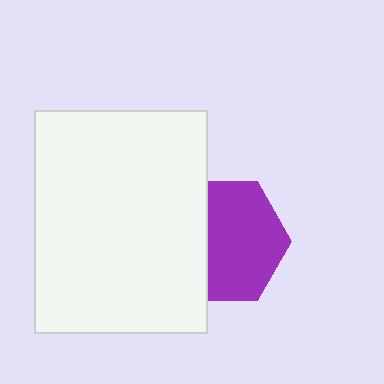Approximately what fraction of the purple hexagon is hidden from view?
Roughly 35% of the purple hexagon is hidden behind the white rectangle.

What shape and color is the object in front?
The object in front is a white rectangle.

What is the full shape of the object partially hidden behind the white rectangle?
The partially hidden object is a purple hexagon.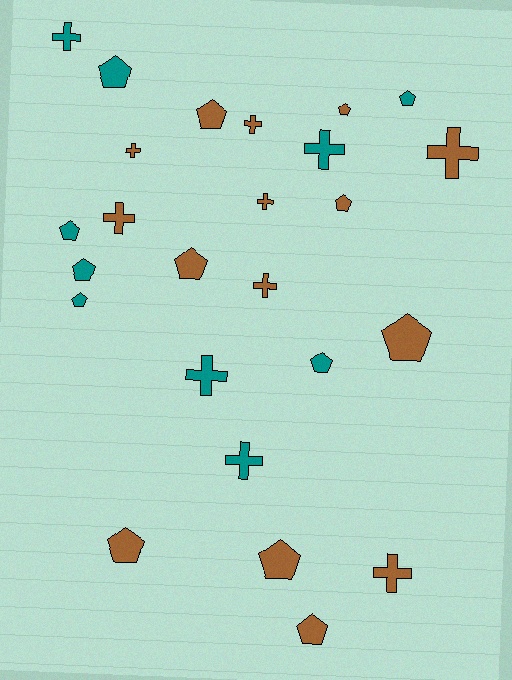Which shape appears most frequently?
Pentagon, with 14 objects.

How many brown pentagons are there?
There are 8 brown pentagons.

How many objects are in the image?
There are 25 objects.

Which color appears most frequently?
Brown, with 15 objects.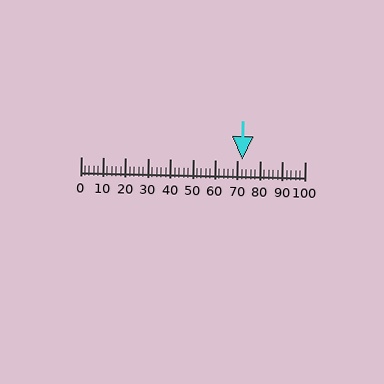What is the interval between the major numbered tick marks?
The major tick marks are spaced 10 units apart.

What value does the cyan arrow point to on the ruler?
The cyan arrow points to approximately 72.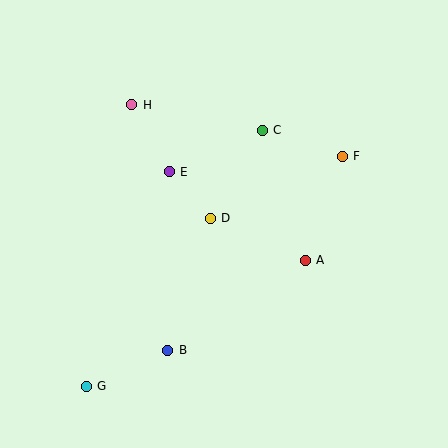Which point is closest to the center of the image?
Point D at (210, 218) is closest to the center.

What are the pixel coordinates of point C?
Point C is at (262, 130).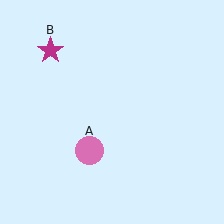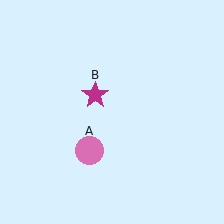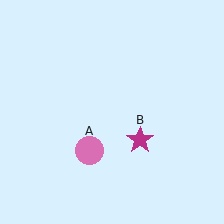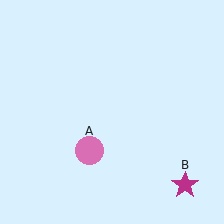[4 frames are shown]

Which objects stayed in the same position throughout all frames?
Pink circle (object A) remained stationary.